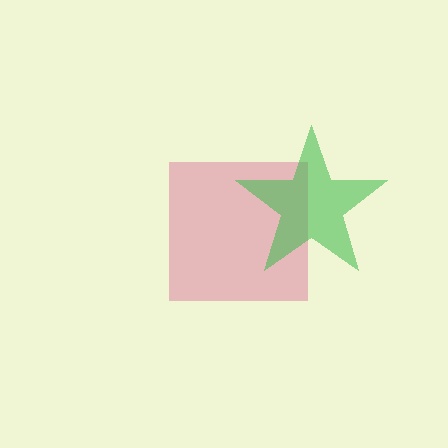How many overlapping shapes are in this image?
There are 2 overlapping shapes in the image.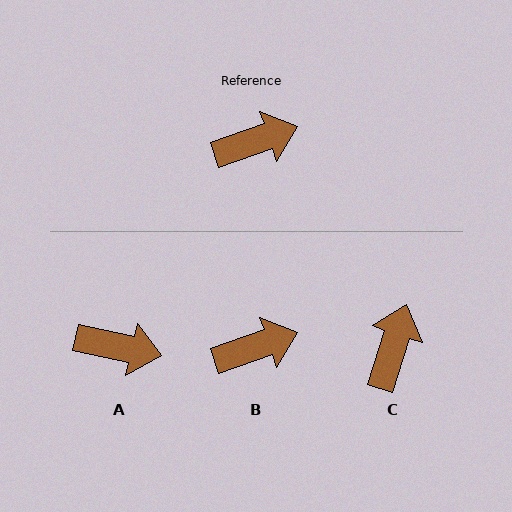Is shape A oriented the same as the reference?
No, it is off by about 31 degrees.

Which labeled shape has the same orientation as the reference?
B.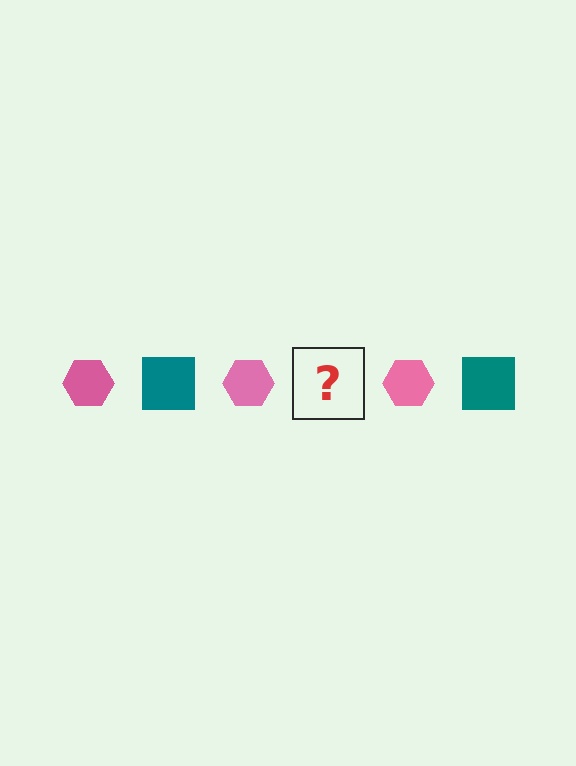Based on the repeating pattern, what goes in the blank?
The blank should be a teal square.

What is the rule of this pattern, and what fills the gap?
The rule is that the pattern alternates between pink hexagon and teal square. The gap should be filled with a teal square.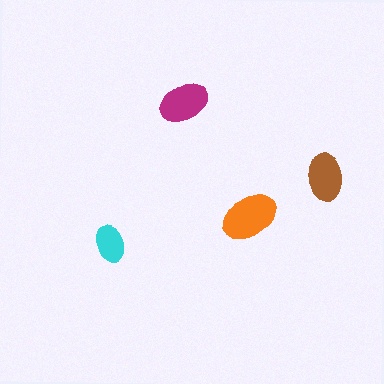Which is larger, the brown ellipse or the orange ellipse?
The orange one.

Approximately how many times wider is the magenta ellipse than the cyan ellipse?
About 1.5 times wider.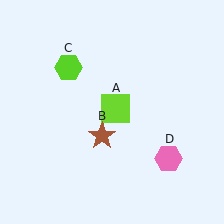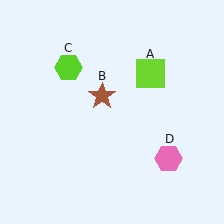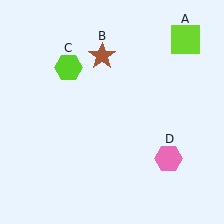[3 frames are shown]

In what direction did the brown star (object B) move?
The brown star (object B) moved up.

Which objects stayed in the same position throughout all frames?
Lime hexagon (object C) and pink hexagon (object D) remained stationary.